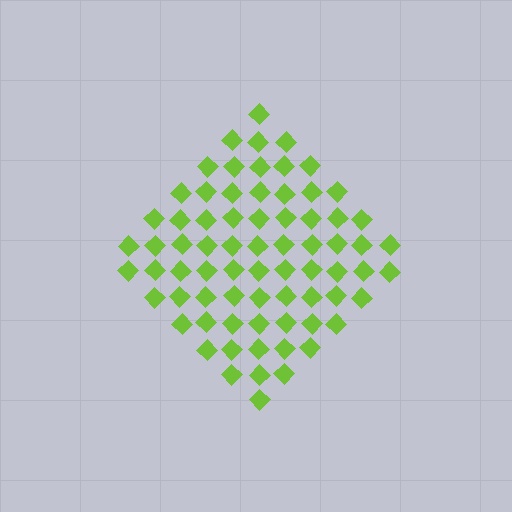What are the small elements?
The small elements are diamonds.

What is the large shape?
The large shape is a diamond.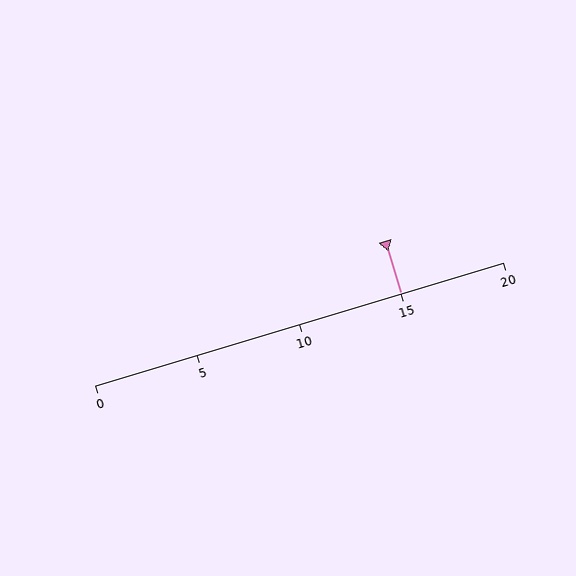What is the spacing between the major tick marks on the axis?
The major ticks are spaced 5 apart.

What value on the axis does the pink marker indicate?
The marker indicates approximately 15.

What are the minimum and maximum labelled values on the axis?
The axis runs from 0 to 20.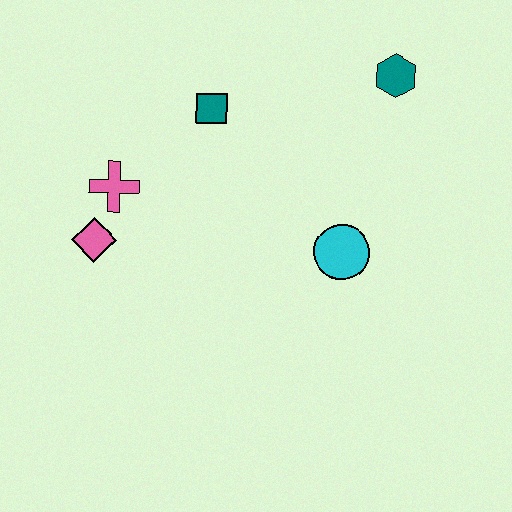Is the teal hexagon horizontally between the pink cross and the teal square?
No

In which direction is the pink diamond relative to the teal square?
The pink diamond is below the teal square.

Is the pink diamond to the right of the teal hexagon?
No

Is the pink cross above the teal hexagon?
No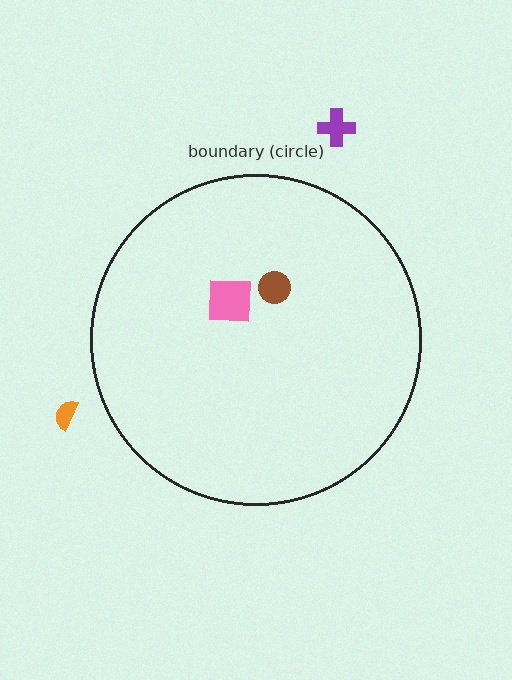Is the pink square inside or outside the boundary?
Inside.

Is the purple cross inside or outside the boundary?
Outside.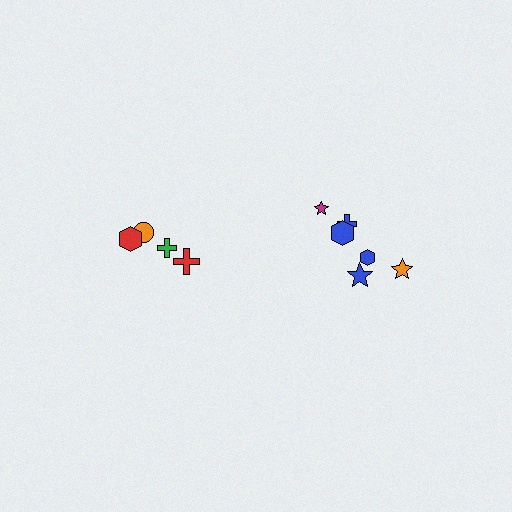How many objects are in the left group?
There are 4 objects.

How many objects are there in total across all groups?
There are 10 objects.